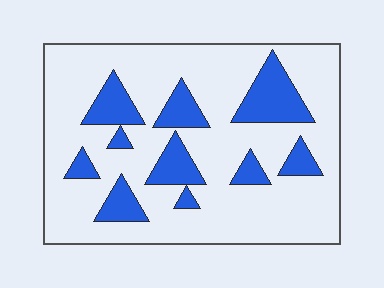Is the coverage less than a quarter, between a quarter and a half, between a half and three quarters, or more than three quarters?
Less than a quarter.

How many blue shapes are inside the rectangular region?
10.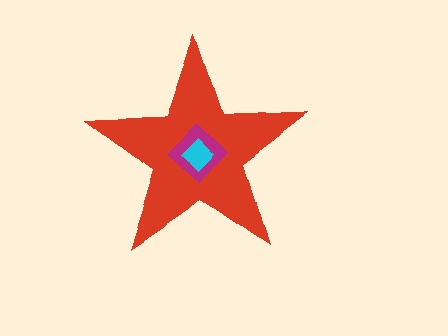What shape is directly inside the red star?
The magenta diamond.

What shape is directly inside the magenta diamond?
The cyan diamond.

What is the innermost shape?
The cyan diamond.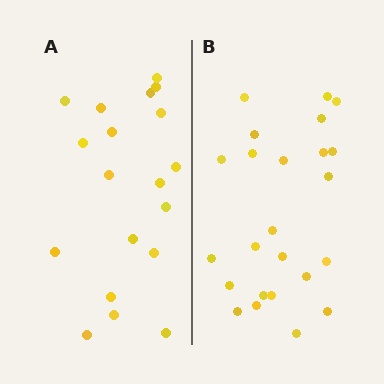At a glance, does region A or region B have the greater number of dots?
Region B (the right region) has more dots.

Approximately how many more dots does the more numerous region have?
Region B has about 5 more dots than region A.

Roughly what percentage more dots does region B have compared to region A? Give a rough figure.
About 25% more.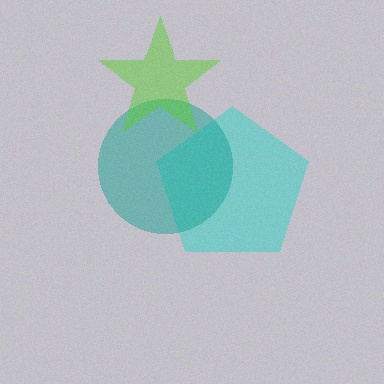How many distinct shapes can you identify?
There are 3 distinct shapes: a cyan pentagon, a teal circle, a lime star.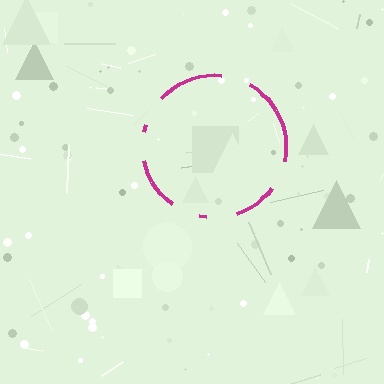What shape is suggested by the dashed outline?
The dashed outline suggests a circle.